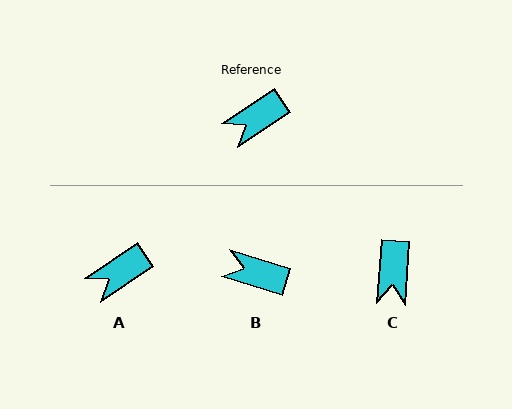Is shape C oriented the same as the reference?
No, it is off by about 52 degrees.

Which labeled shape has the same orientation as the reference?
A.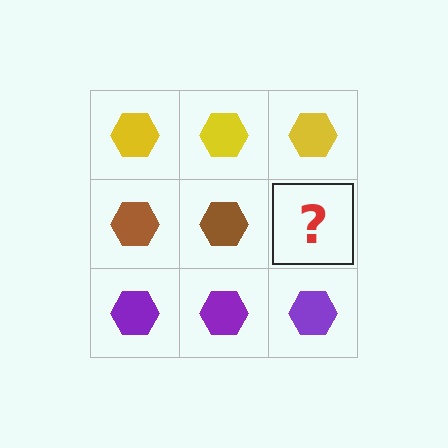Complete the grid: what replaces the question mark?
The question mark should be replaced with a brown hexagon.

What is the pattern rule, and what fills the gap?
The rule is that each row has a consistent color. The gap should be filled with a brown hexagon.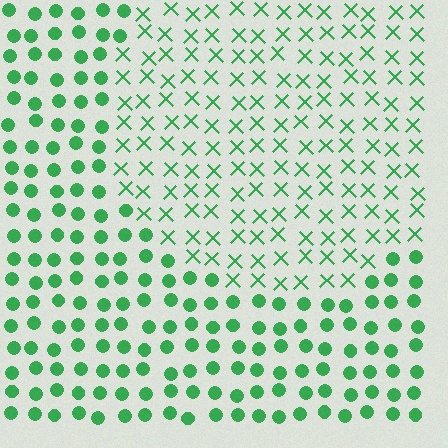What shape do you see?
I see a circle.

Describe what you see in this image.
The image is filled with small green elements arranged in a uniform grid. A circle-shaped region contains X marks, while the surrounding area contains circles. The boundary is defined purely by the change in element shape.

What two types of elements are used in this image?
The image uses X marks inside the circle region and circles outside it.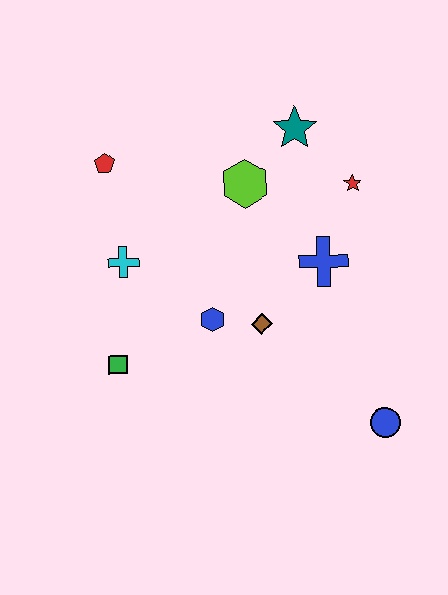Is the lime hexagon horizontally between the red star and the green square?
Yes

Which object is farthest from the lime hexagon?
The blue circle is farthest from the lime hexagon.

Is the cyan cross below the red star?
Yes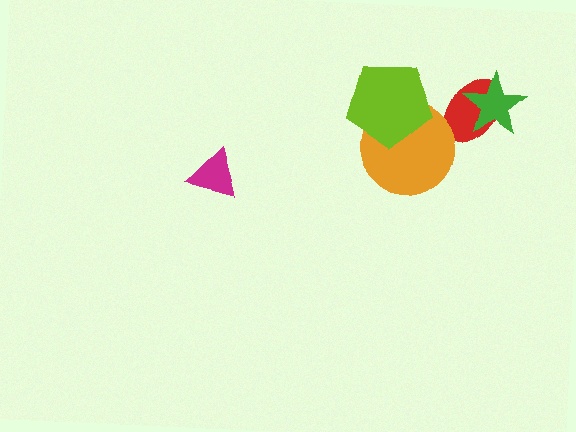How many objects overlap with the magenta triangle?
0 objects overlap with the magenta triangle.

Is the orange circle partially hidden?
Yes, it is partially covered by another shape.